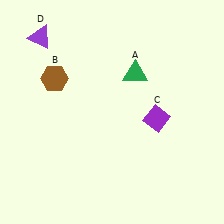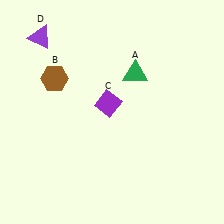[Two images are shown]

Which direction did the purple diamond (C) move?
The purple diamond (C) moved left.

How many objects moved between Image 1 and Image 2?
1 object moved between the two images.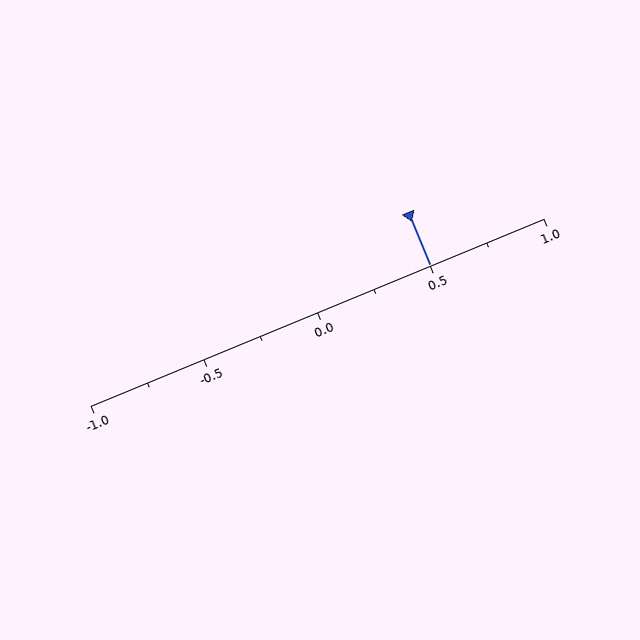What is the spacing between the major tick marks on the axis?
The major ticks are spaced 0.5 apart.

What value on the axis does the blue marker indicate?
The marker indicates approximately 0.5.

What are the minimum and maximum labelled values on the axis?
The axis runs from -1.0 to 1.0.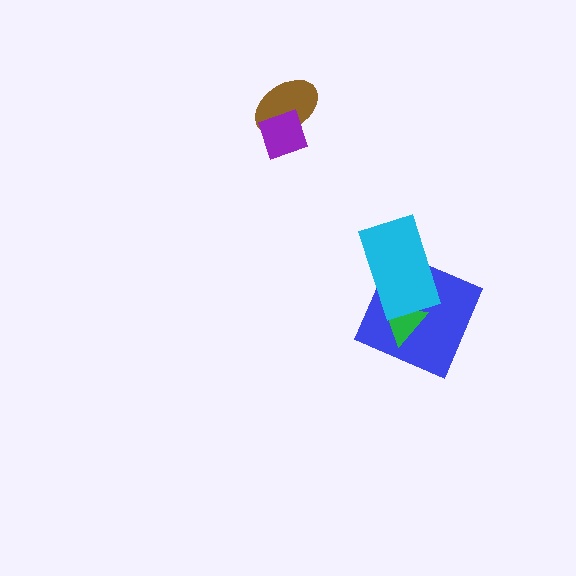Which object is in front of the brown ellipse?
The purple diamond is in front of the brown ellipse.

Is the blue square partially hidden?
Yes, it is partially covered by another shape.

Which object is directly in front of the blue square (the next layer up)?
The green triangle is directly in front of the blue square.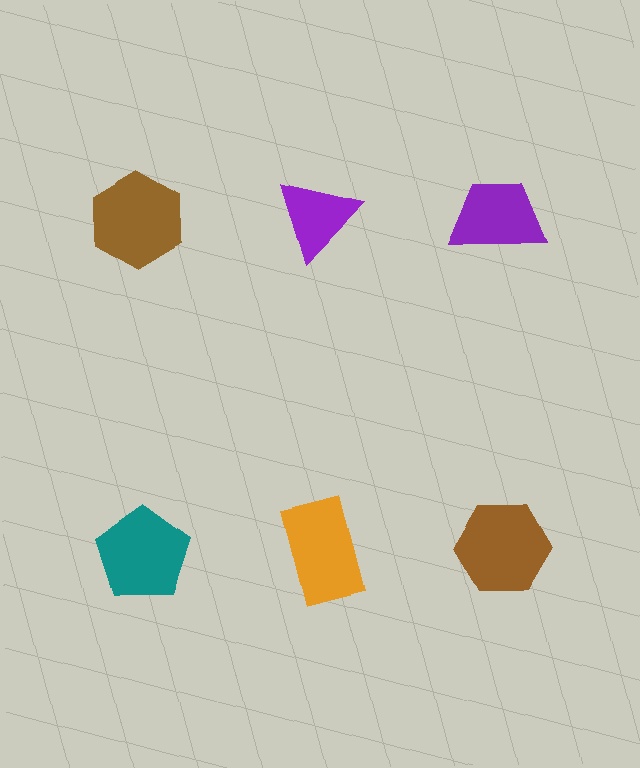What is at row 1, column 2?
A purple triangle.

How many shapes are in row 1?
3 shapes.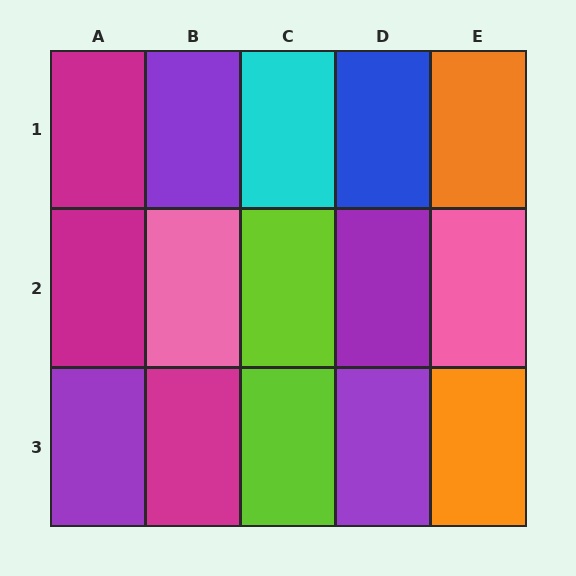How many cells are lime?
2 cells are lime.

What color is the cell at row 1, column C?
Cyan.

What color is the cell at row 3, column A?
Purple.